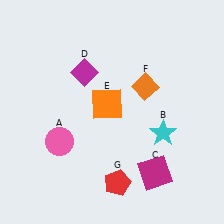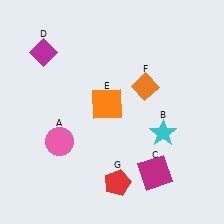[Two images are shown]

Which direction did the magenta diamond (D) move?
The magenta diamond (D) moved left.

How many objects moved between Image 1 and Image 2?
1 object moved between the two images.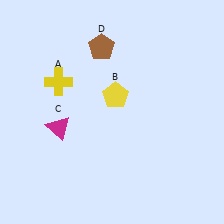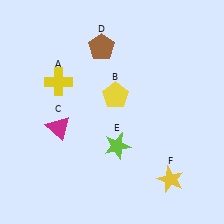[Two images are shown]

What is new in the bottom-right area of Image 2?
A yellow star (F) was added in the bottom-right area of Image 2.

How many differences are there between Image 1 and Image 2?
There are 2 differences between the two images.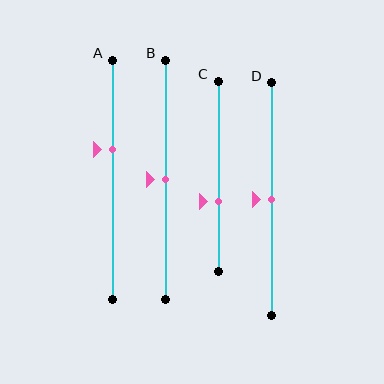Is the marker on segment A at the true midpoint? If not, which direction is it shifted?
No, the marker on segment A is shifted upward by about 13% of the segment length.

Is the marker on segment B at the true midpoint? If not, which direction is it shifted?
Yes, the marker on segment B is at the true midpoint.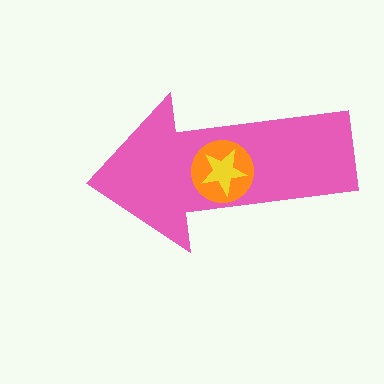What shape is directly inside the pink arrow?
The orange circle.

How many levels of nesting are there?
3.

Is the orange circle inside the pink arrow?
Yes.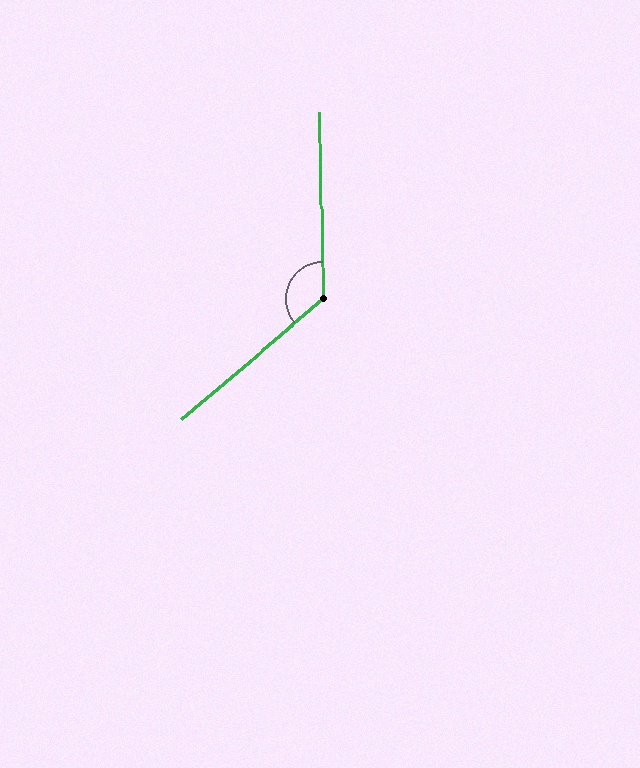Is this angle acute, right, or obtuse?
It is obtuse.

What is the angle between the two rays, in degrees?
Approximately 129 degrees.